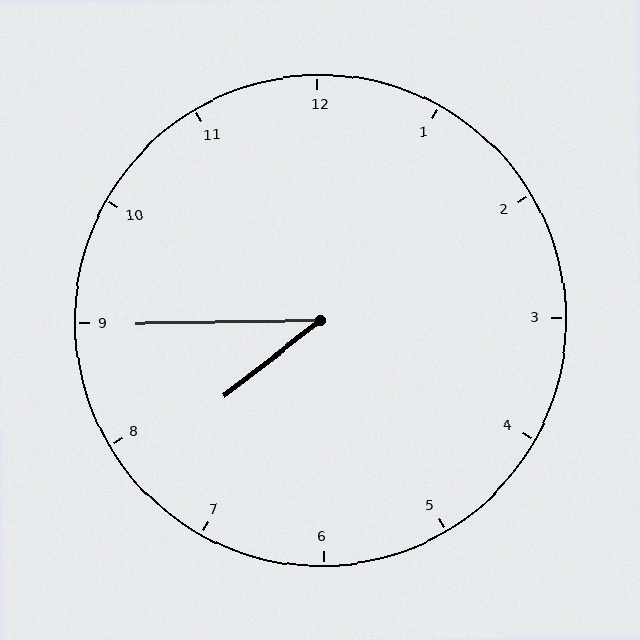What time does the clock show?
7:45.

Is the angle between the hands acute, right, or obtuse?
It is acute.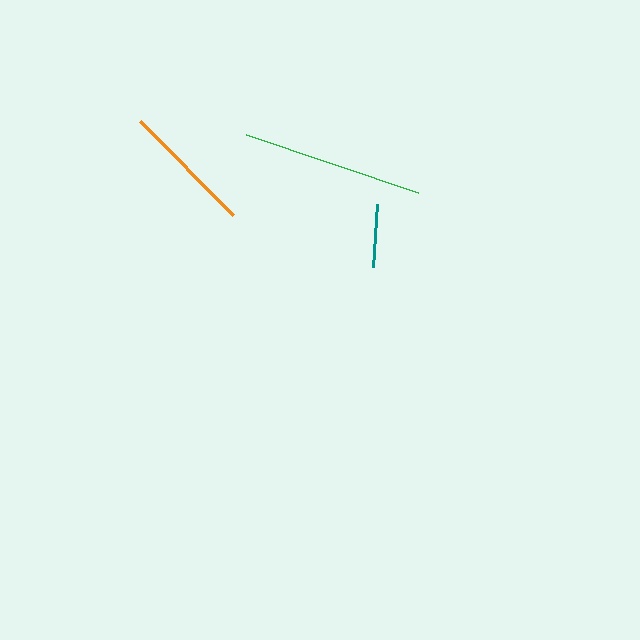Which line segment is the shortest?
The teal line is the shortest at approximately 63 pixels.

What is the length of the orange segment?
The orange segment is approximately 132 pixels long.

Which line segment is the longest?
The green line is the longest at approximately 181 pixels.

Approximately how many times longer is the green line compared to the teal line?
The green line is approximately 2.9 times the length of the teal line.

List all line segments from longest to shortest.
From longest to shortest: green, orange, teal.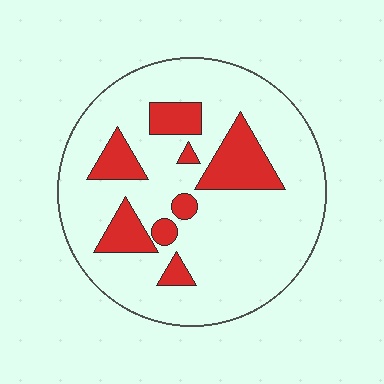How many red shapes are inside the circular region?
8.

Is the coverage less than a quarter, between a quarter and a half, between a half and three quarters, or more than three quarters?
Less than a quarter.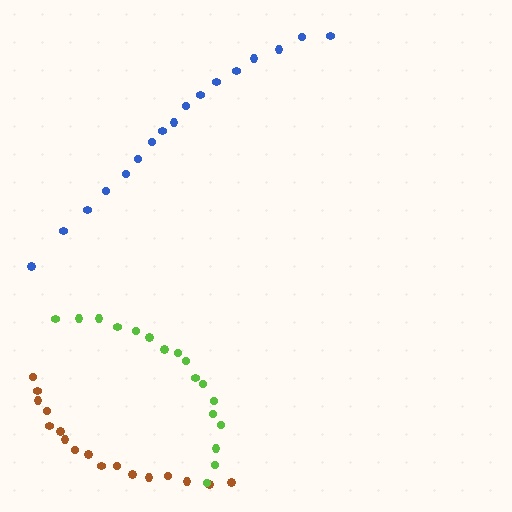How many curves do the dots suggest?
There are 3 distinct paths.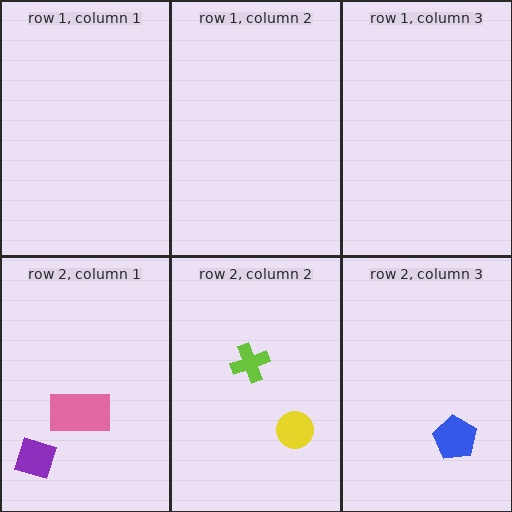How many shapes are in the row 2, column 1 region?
2.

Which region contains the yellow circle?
The row 2, column 2 region.